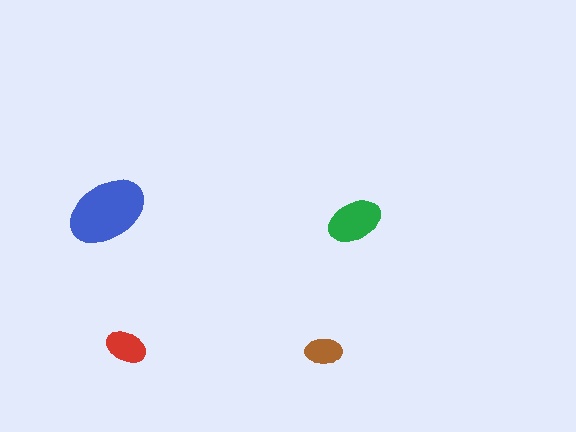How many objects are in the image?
There are 4 objects in the image.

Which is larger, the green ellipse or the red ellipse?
The green one.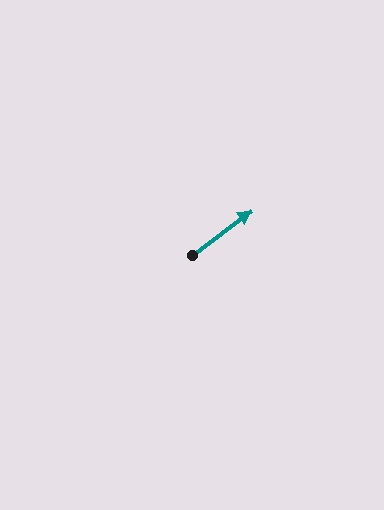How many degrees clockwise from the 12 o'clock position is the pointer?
Approximately 53 degrees.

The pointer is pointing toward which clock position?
Roughly 2 o'clock.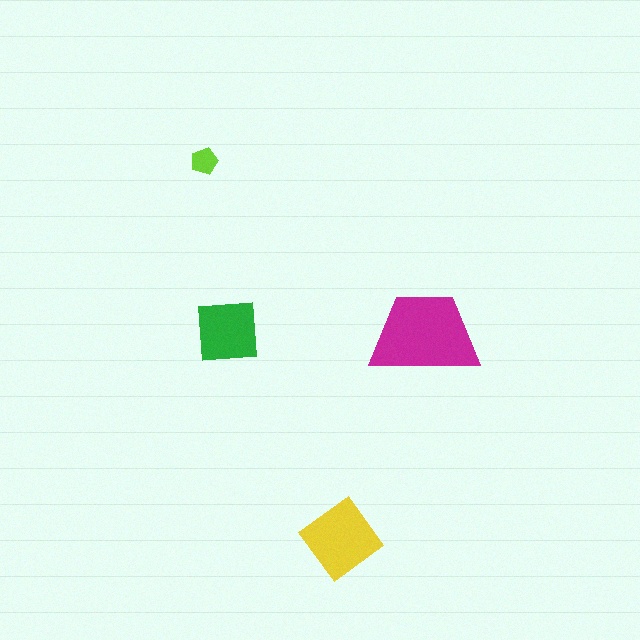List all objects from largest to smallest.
The magenta trapezoid, the yellow diamond, the green square, the lime pentagon.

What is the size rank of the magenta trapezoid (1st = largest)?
1st.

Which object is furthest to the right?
The magenta trapezoid is rightmost.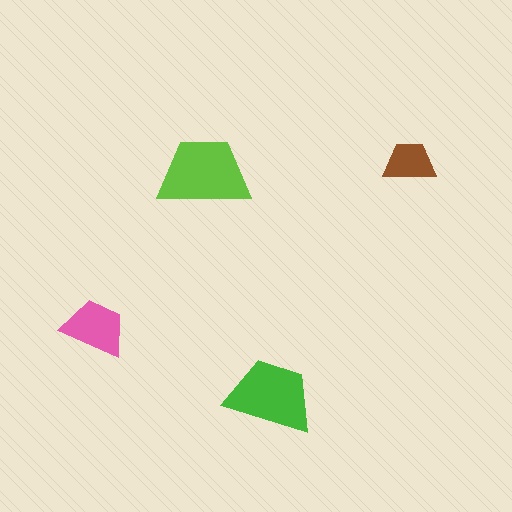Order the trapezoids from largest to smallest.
the lime one, the green one, the pink one, the brown one.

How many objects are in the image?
There are 4 objects in the image.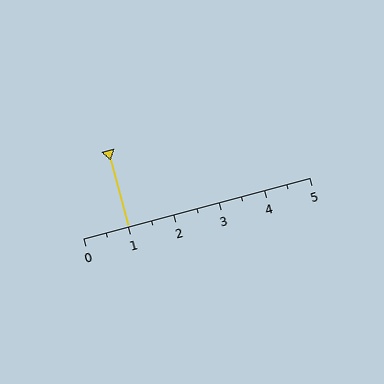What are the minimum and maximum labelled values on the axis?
The axis runs from 0 to 5.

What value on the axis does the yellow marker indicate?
The marker indicates approximately 1.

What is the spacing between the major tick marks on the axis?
The major ticks are spaced 1 apart.